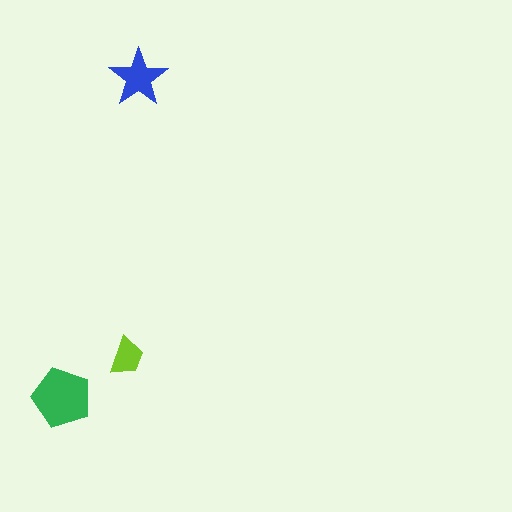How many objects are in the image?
There are 3 objects in the image.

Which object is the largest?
The green pentagon.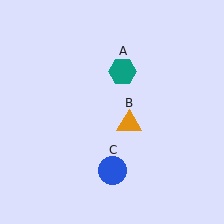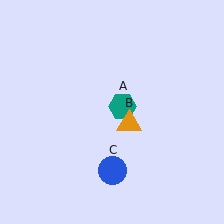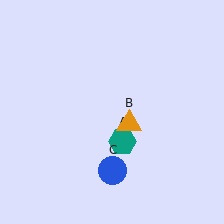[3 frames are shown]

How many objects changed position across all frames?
1 object changed position: teal hexagon (object A).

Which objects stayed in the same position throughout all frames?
Orange triangle (object B) and blue circle (object C) remained stationary.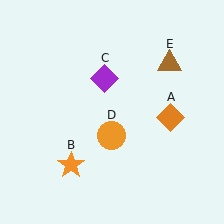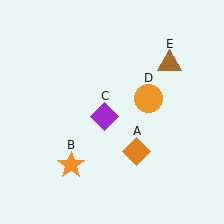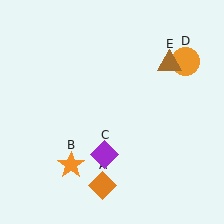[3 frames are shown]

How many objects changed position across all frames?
3 objects changed position: orange diamond (object A), purple diamond (object C), orange circle (object D).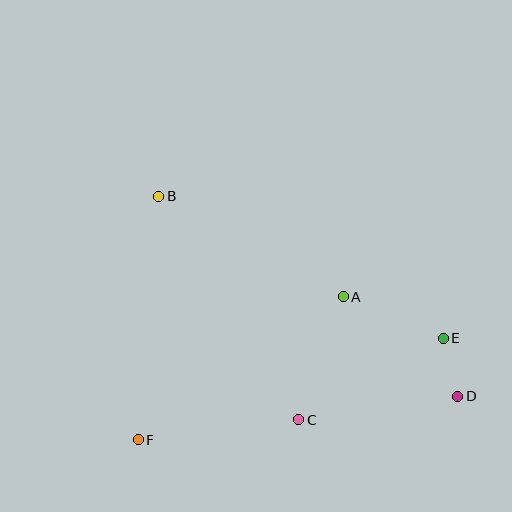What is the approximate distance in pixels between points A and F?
The distance between A and F is approximately 250 pixels.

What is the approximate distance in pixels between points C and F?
The distance between C and F is approximately 162 pixels.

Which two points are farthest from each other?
Points B and D are farthest from each other.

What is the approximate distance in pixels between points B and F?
The distance between B and F is approximately 244 pixels.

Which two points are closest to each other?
Points D and E are closest to each other.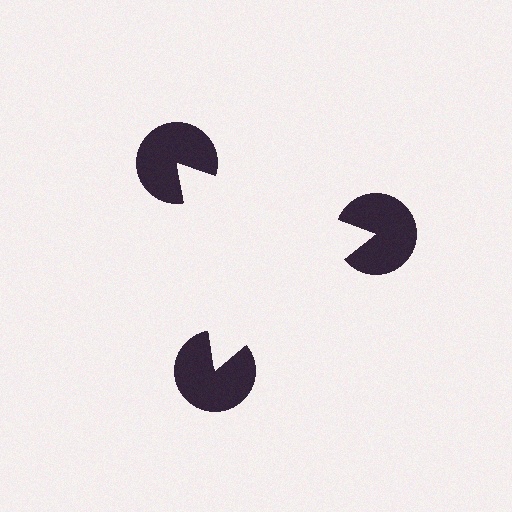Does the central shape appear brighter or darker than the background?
It typically appears slightly brighter than the background, even though no actual brightness change is drawn.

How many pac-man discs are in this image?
There are 3 — one at each vertex of the illusory triangle.